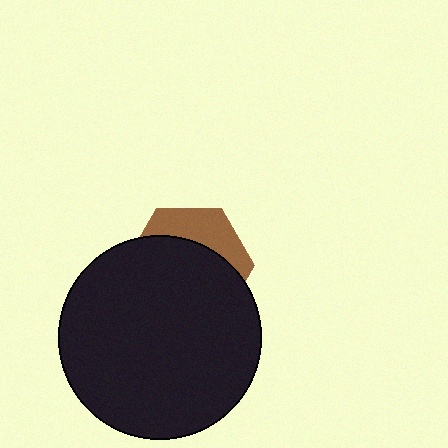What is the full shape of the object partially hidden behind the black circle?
The partially hidden object is a brown hexagon.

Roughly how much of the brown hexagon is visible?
A small part of it is visible (roughly 31%).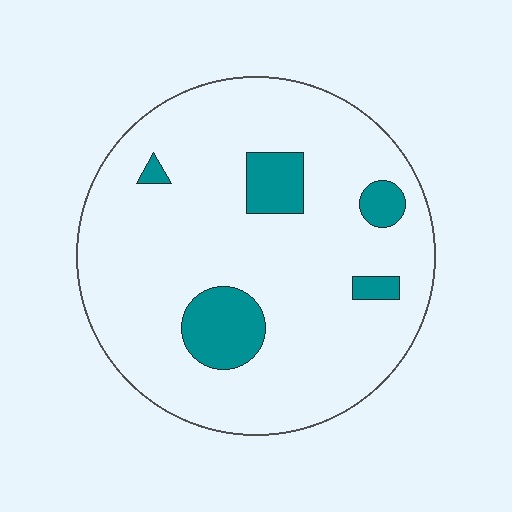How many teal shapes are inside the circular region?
5.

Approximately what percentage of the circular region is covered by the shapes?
Approximately 10%.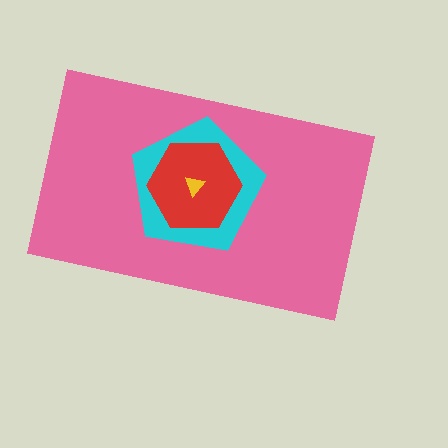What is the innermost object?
The yellow triangle.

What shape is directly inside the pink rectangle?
The cyan pentagon.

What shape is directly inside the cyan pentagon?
The red hexagon.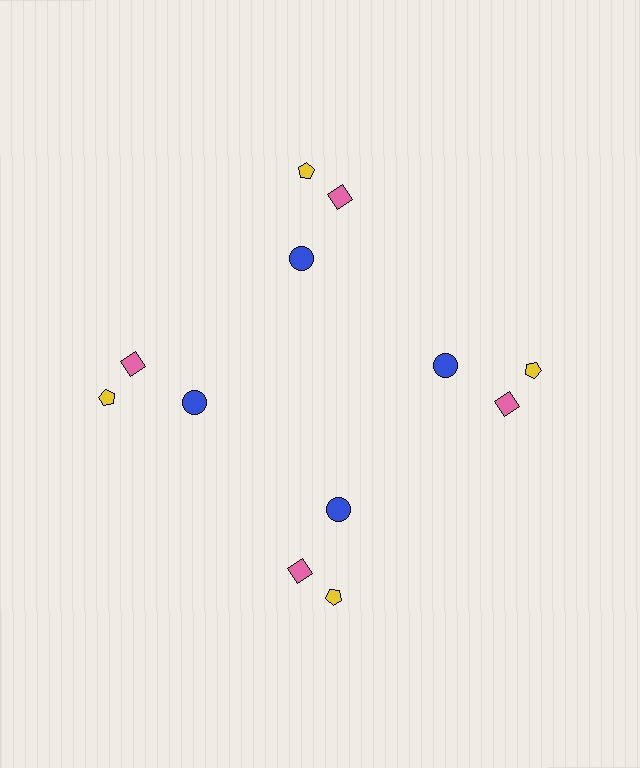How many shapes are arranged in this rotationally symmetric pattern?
There are 12 shapes, arranged in 4 groups of 3.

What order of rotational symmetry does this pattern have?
This pattern has 4-fold rotational symmetry.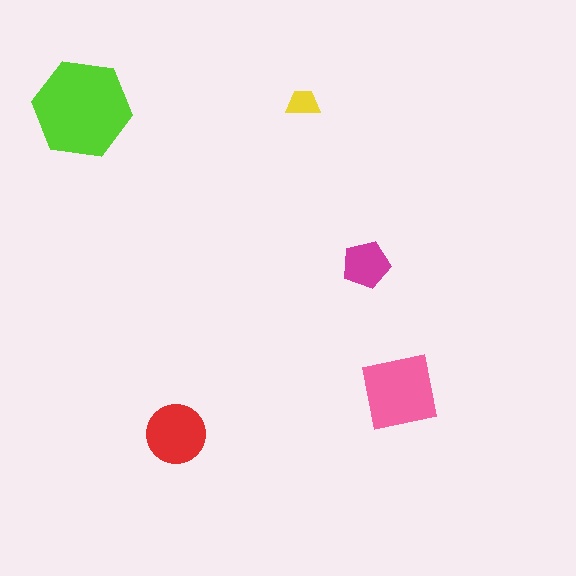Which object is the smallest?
The yellow trapezoid.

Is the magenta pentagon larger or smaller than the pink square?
Smaller.